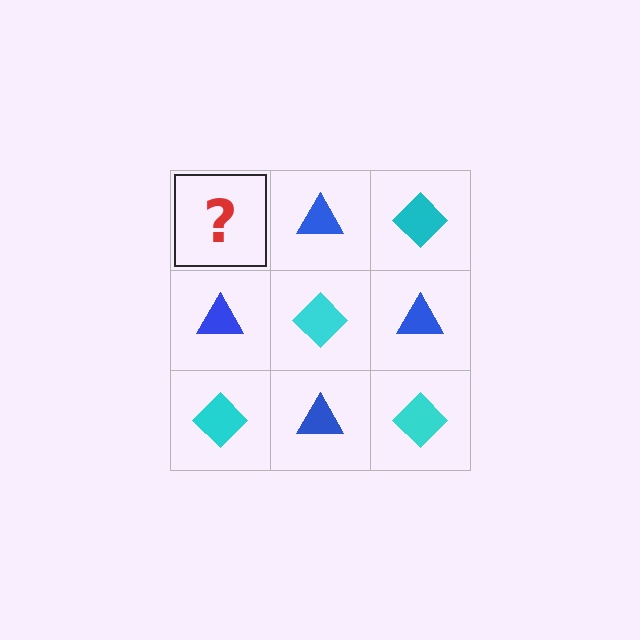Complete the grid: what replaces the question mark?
The question mark should be replaced with a cyan diamond.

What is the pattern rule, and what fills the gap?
The rule is that it alternates cyan diamond and blue triangle in a checkerboard pattern. The gap should be filled with a cyan diamond.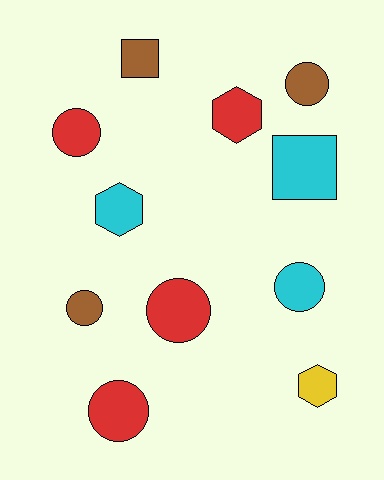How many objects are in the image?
There are 11 objects.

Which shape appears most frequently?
Circle, with 6 objects.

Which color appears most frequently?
Red, with 4 objects.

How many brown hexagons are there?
There are no brown hexagons.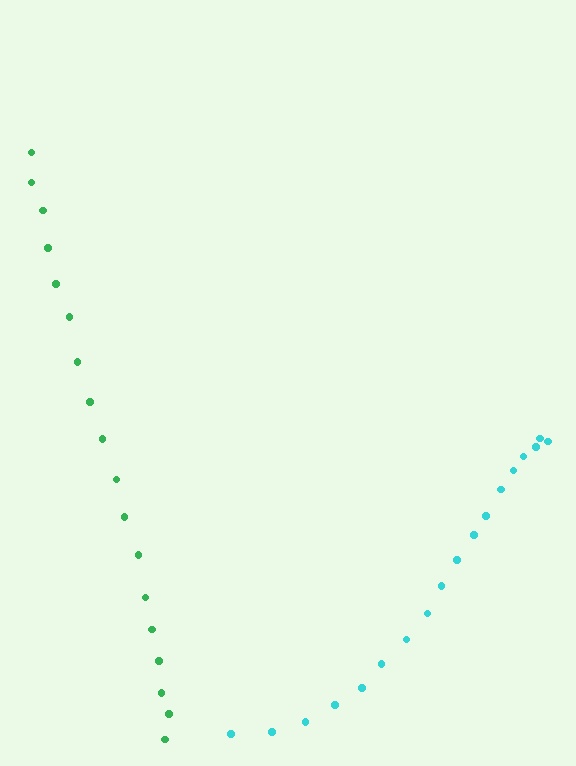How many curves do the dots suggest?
There are 2 distinct paths.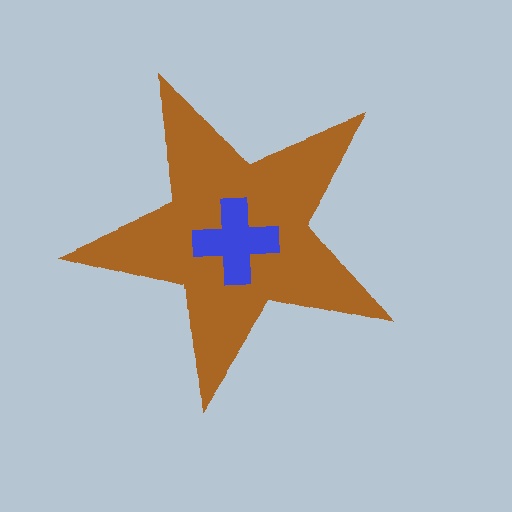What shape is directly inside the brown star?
The blue cross.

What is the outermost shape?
The brown star.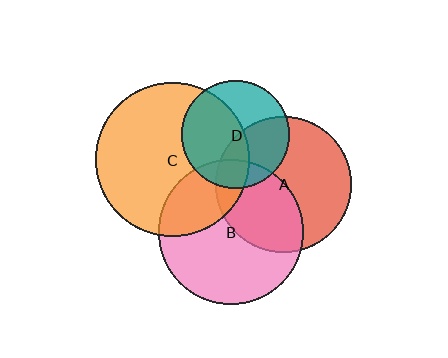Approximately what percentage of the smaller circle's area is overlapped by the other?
Approximately 20%.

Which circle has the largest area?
Circle C (orange).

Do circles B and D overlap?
Yes.